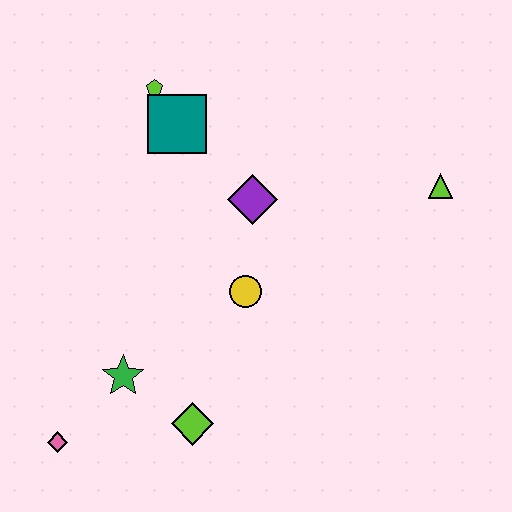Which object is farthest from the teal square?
The pink diamond is farthest from the teal square.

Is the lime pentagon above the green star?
Yes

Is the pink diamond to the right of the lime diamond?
No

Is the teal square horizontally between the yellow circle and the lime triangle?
No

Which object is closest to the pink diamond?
The green star is closest to the pink diamond.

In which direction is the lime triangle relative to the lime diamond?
The lime triangle is to the right of the lime diamond.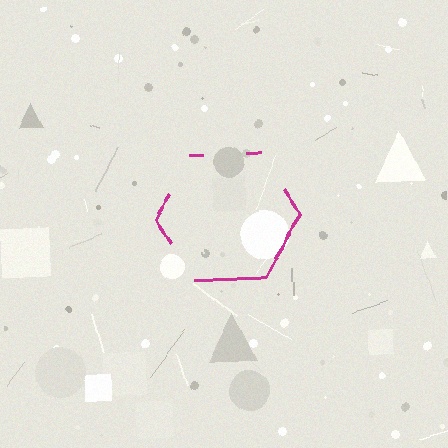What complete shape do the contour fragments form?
The contour fragments form a hexagon.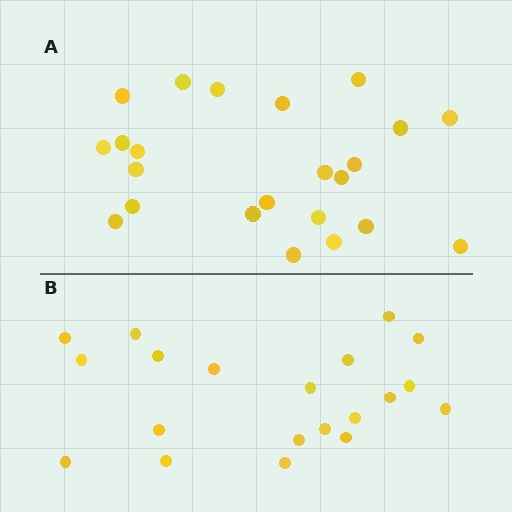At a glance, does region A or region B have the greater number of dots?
Region A (the top region) has more dots.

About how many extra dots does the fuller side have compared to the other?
Region A has just a few more — roughly 2 or 3 more dots than region B.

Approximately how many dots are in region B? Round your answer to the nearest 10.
About 20 dots.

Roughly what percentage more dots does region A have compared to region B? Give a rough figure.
About 15% more.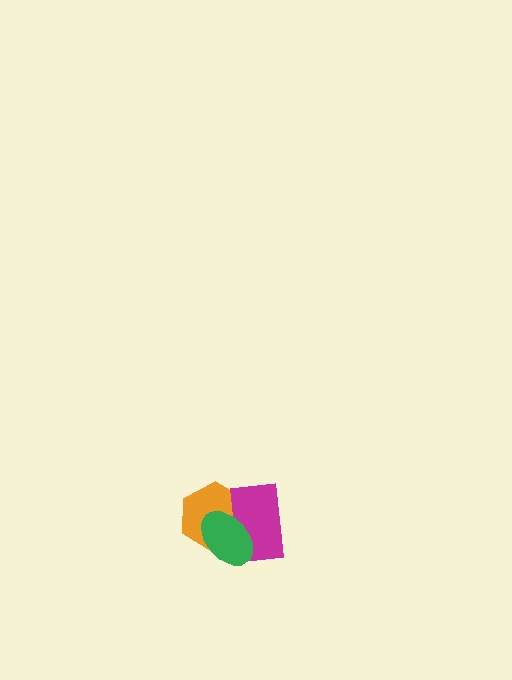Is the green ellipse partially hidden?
No, no other shape covers it.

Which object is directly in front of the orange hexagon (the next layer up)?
The magenta rectangle is directly in front of the orange hexagon.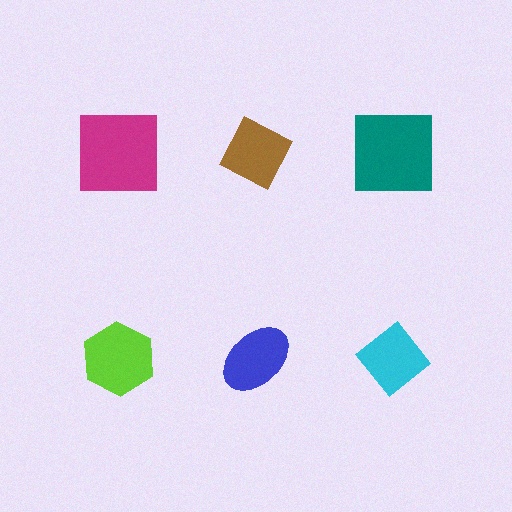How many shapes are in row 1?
3 shapes.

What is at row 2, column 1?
A lime hexagon.